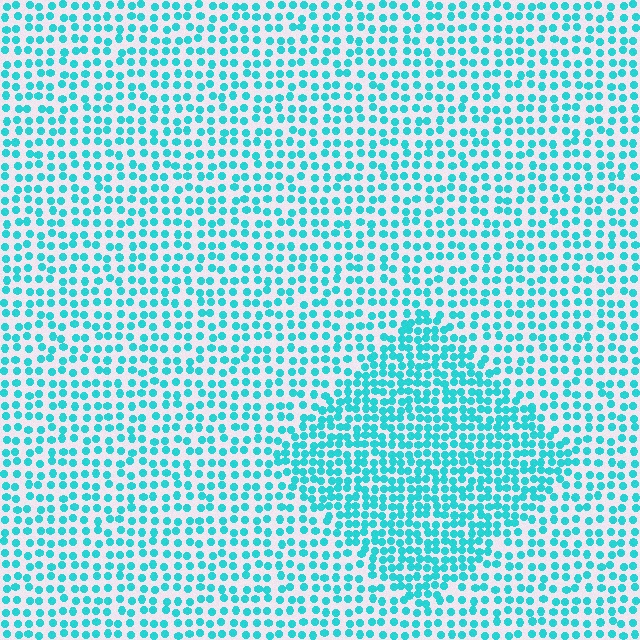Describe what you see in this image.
The image contains small cyan elements arranged at two different densities. A diamond-shaped region is visible where the elements are more densely packed than the surrounding area.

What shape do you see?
I see a diamond.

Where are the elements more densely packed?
The elements are more densely packed inside the diamond boundary.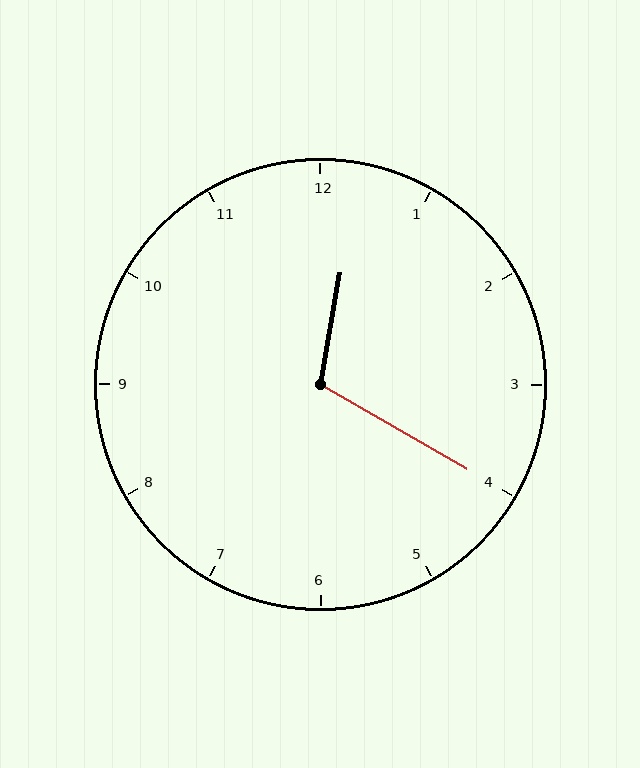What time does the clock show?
12:20.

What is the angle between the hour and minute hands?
Approximately 110 degrees.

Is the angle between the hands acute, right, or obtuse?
It is obtuse.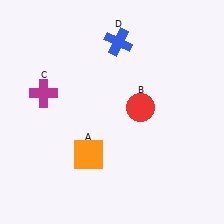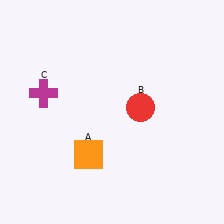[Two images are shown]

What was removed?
The blue cross (D) was removed in Image 2.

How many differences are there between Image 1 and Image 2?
There is 1 difference between the two images.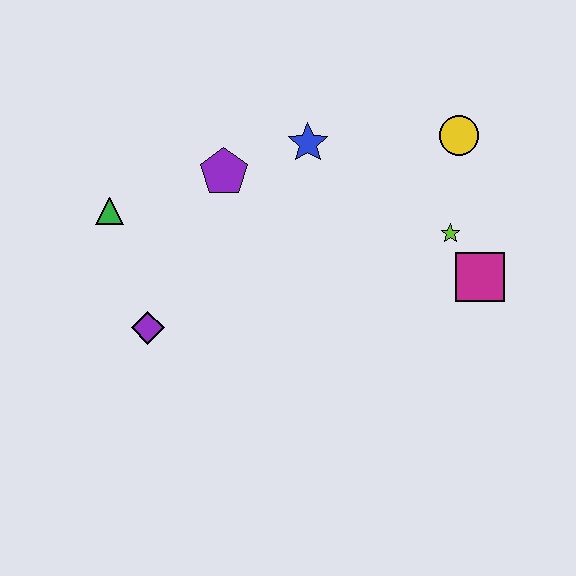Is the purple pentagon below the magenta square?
No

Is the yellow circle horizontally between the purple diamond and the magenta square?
Yes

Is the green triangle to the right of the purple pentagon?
No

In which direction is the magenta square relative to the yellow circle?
The magenta square is below the yellow circle.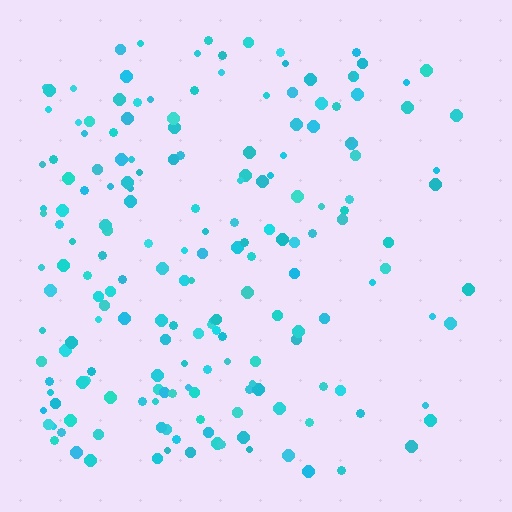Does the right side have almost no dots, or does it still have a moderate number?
Still a moderate number, just noticeably fewer than the left.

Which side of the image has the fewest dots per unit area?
The right.